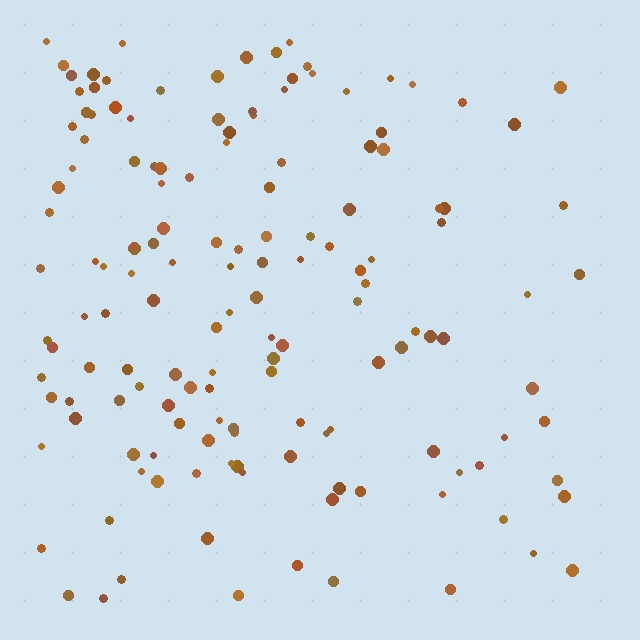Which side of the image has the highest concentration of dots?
The left.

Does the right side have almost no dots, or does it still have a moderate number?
Still a moderate number, just noticeably fewer than the left.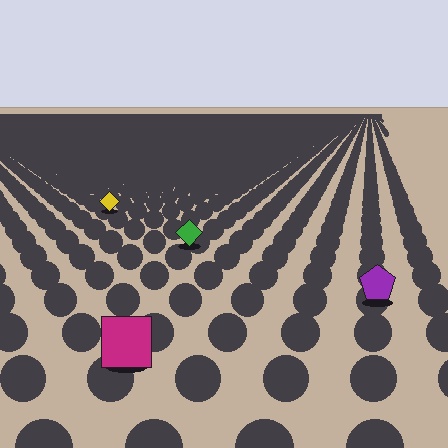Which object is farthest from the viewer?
The yellow diamond is farthest from the viewer. It appears smaller and the ground texture around it is denser.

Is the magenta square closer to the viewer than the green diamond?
Yes. The magenta square is closer — you can tell from the texture gradient: the ground texture is coarser near it.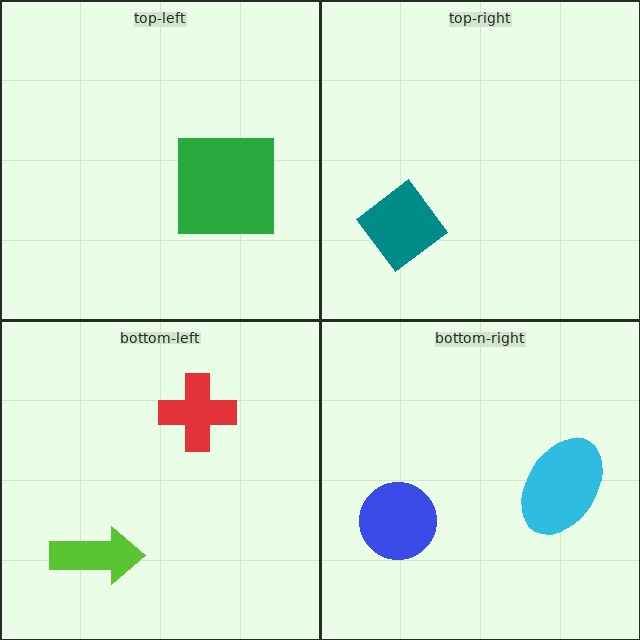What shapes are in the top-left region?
The green square.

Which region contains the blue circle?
The bottom-right region.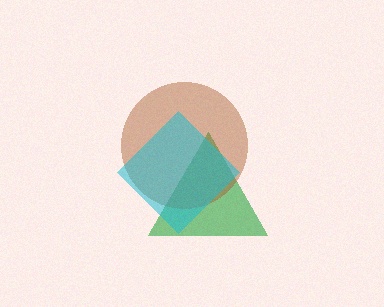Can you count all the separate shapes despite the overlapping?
Yes, there are 3 separate shapes.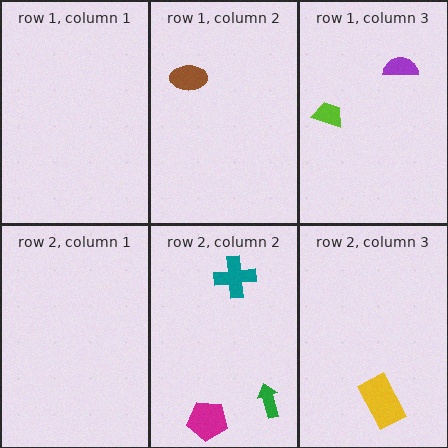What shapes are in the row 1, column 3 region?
The lime trapezoid, the purple semicircle.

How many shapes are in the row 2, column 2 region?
3.